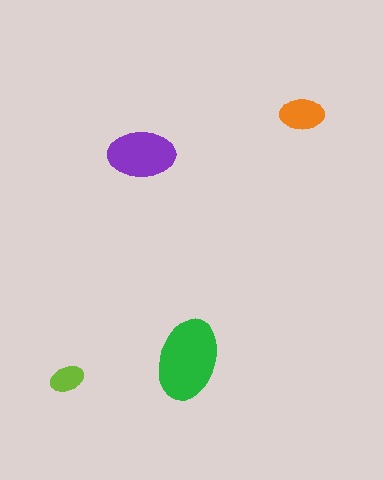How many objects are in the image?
There are 4 objects in the image.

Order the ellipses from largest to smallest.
the green one, the purple one, the orange one, the lime one.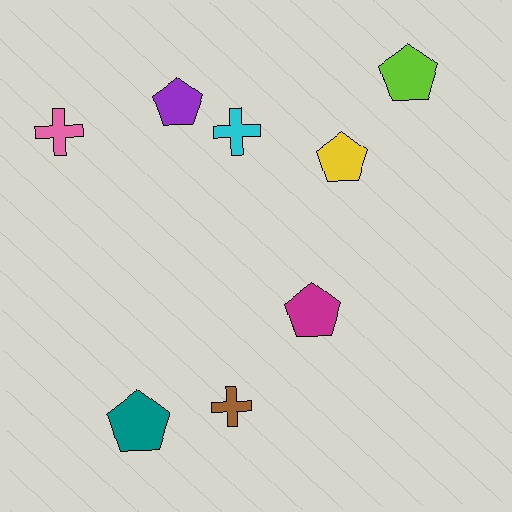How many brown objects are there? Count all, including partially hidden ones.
There is 1 brown object.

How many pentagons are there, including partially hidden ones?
There are 5 pentagons.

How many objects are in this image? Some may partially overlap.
There are 8 objects.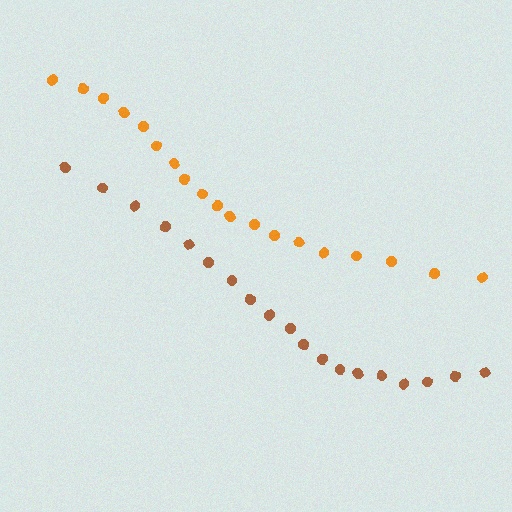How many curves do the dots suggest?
There are 2 distinct paths.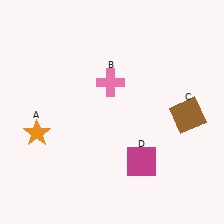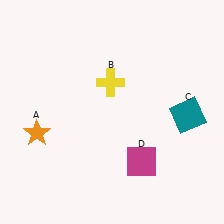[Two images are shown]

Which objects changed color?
B changed from pink to yellow. C changed from brown to teal.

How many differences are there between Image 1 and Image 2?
There are 2 differences between the two images.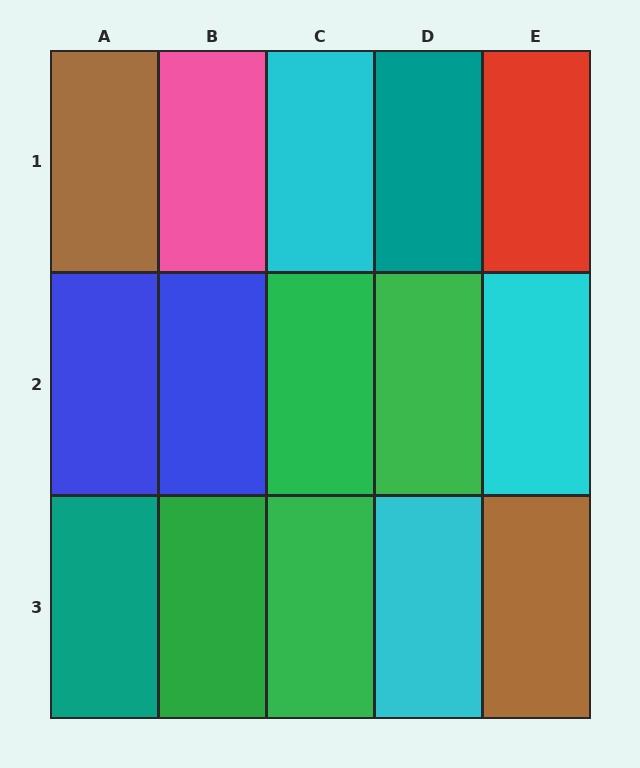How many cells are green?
4 cells are green.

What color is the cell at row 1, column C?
Cyan.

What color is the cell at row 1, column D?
Teal.